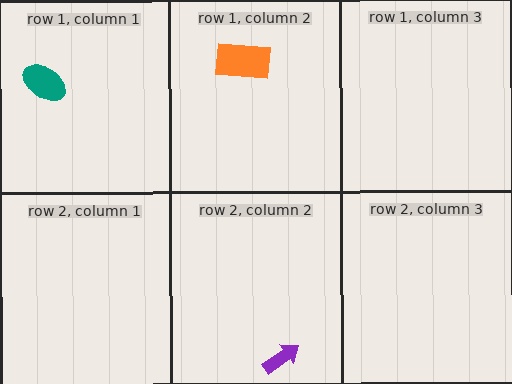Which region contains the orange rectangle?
The row 1, column 2 region.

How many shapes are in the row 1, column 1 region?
1.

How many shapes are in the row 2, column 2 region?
1.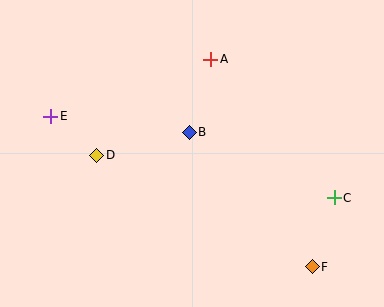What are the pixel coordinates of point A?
Point A is at (211, 59).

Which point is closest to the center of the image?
Point B at (189, 132) is closest to the center.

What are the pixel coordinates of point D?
Point D is at (97, 155).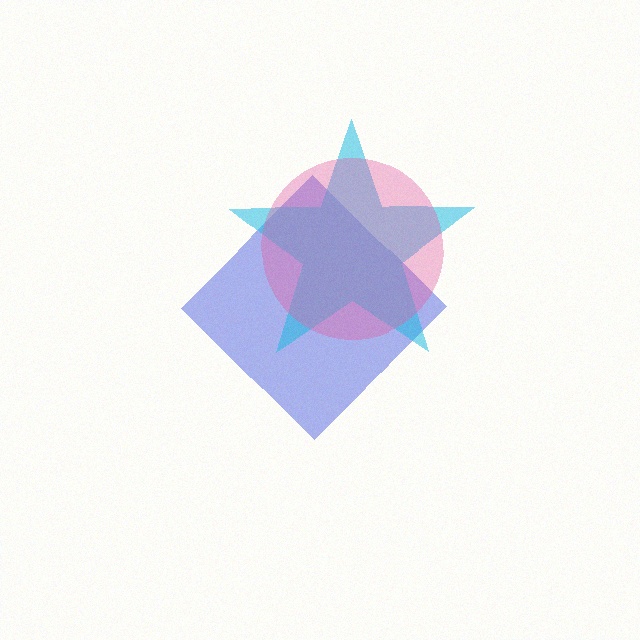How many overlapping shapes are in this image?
There are 3 overlapping shapes in the image.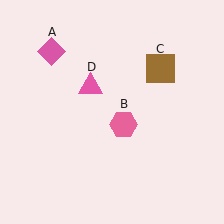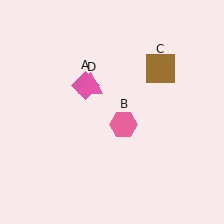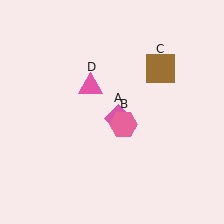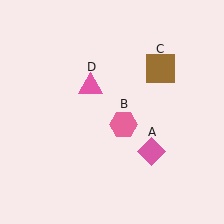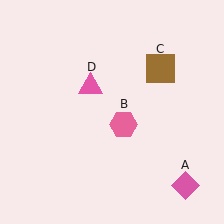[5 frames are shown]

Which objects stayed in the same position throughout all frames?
Pink hexagon (object B) and brown square (object C) and pink triangle (object D) remained stationary.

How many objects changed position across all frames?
1 object changed position: pink diamond (object A).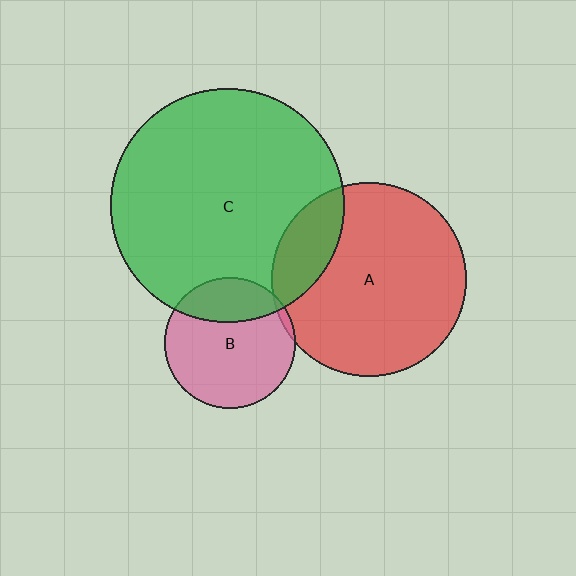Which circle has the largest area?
Circle C (green).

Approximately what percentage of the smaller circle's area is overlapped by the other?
Approximately 5%.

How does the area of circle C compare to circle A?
Approximately 1.4 times.